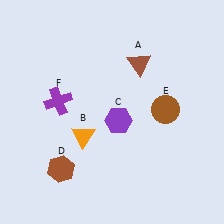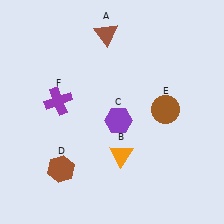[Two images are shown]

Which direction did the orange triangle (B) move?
The orange triangle (B) moved right.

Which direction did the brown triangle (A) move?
The brown triangle (A) moved left.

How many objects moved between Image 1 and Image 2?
2 objects moved between the two images.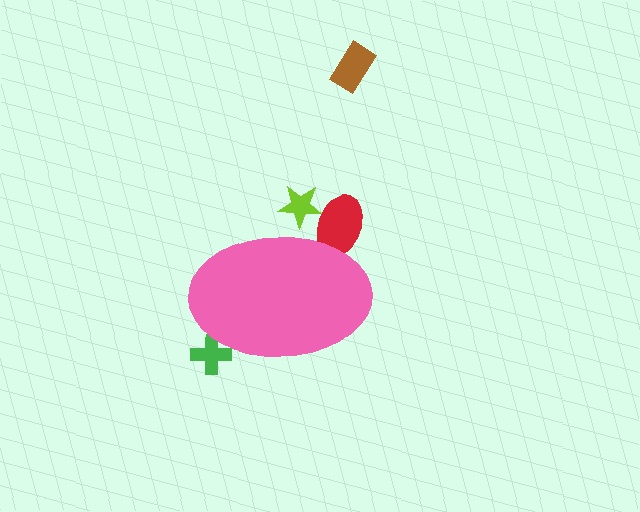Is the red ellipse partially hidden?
Yes, the red ellipse is partially hidden behind the pink ellipse.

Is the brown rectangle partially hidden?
No, the brown rectangle is fully visible.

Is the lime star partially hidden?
Yes, the lime star is partially hidden behind the pink ellipse.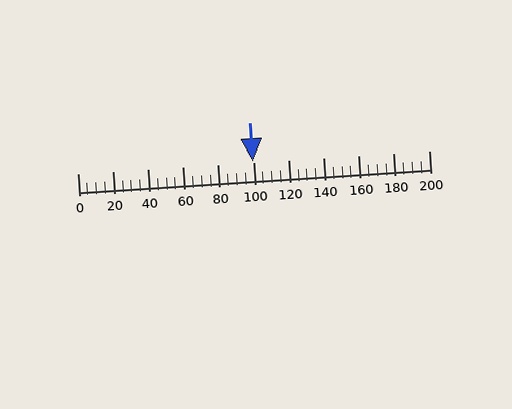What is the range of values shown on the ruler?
The ruler shows values from 0 to 200.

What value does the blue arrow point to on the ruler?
The blue arrow points to approximately 100.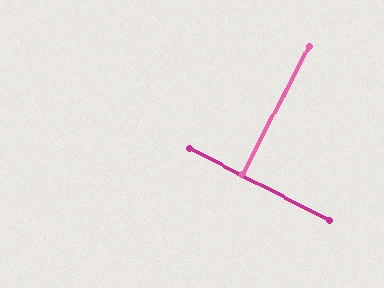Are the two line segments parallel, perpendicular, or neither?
Perpendicular — they meet at approximately 89°.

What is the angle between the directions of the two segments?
Approximately 89 degrees.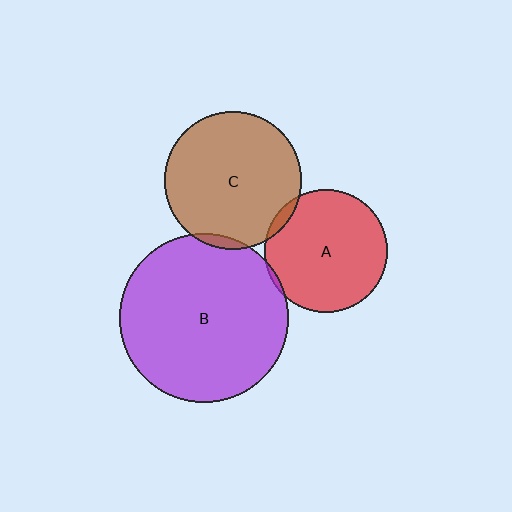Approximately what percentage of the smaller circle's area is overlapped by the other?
Approximately 5%.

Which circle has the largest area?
Circle B (purple).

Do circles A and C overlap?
Yes.